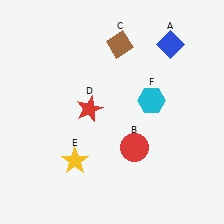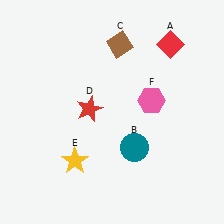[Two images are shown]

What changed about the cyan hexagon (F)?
In Image 1, F is cyan. In Image 2, it changed to pink.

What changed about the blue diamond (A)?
In Image 1, A is blue. In Image 2, it changed to red.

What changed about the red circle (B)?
In Image 1, B is red. In Image 2, it changed to teal.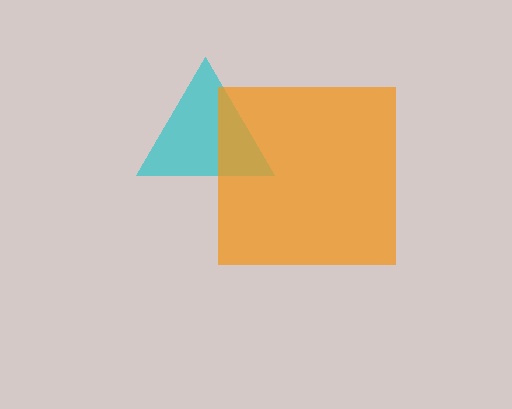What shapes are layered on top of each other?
The layered shapes are: a cyan triangle, an orange square.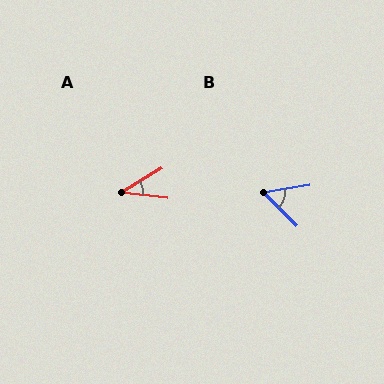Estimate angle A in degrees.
Approximately 38 degrees.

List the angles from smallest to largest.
A (38°), B (55°).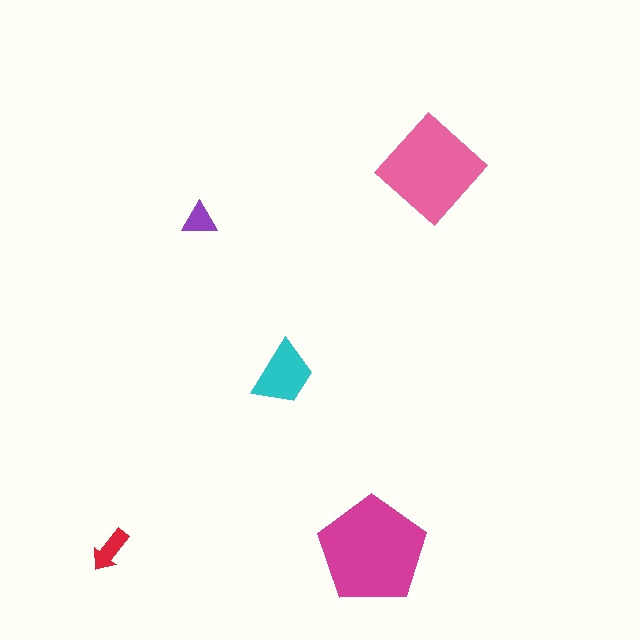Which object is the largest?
The magenta pentagon.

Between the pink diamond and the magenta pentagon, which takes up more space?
The magenta pentagon.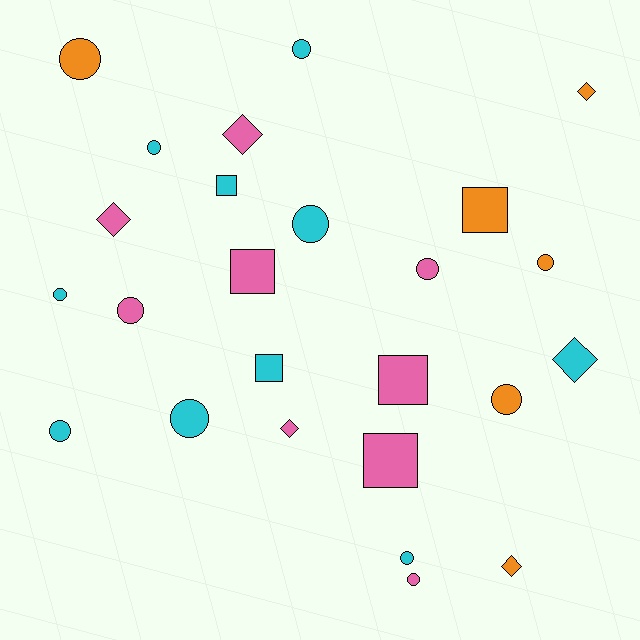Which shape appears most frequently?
Circle, with 13 objects.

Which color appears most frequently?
Cyan, with 10 objects.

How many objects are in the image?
There are 25 objects.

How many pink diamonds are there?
There are 3 pink diamonds.